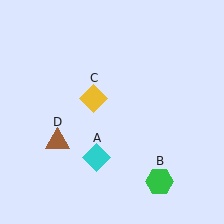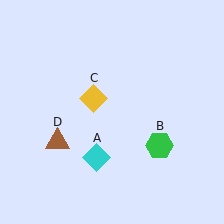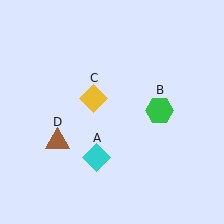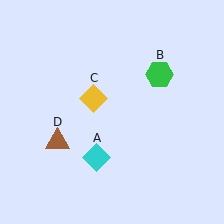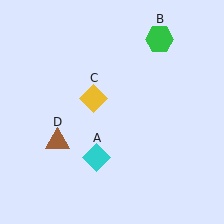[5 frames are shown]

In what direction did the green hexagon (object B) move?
The green hexagon (object B) moved up.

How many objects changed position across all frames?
1 object changed position: green hexagon (object B).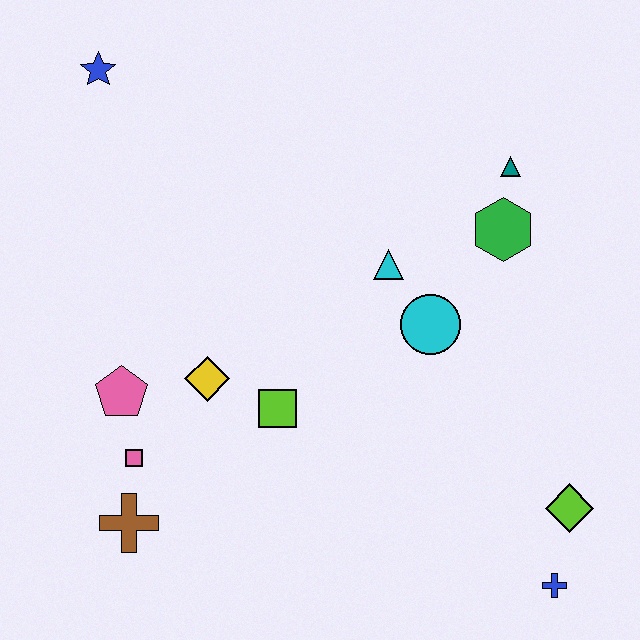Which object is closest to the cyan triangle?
The cyan circle is closest to the cyan triangle.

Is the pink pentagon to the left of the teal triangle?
Yes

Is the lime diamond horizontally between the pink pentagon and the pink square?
No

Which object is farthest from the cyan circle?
The blue star is farthest from the cyan circle.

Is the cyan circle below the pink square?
No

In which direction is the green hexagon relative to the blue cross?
The green hexagon is above the blue cross.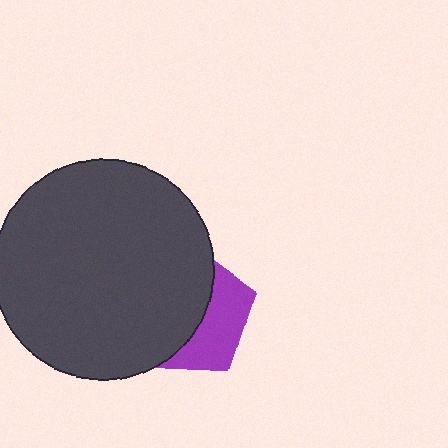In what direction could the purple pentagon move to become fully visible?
The purple pentagon could move right. That would shift it out from behind the dark gray circle entirely.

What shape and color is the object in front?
The object in front is a dark gray circle.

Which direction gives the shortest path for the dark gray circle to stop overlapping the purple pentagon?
Moving left gives the shortest separation.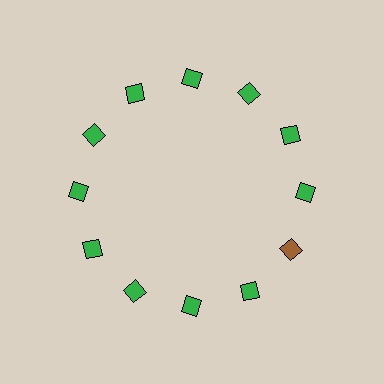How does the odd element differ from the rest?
It has a different color: brown instead of green.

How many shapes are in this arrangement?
There are 12 shapes arranged in a ring pattern.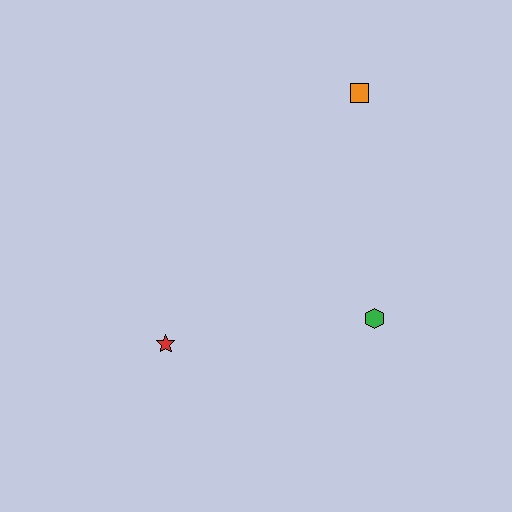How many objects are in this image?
There are 3 objects.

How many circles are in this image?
There are no circles.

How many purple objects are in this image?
There are no purple objects.